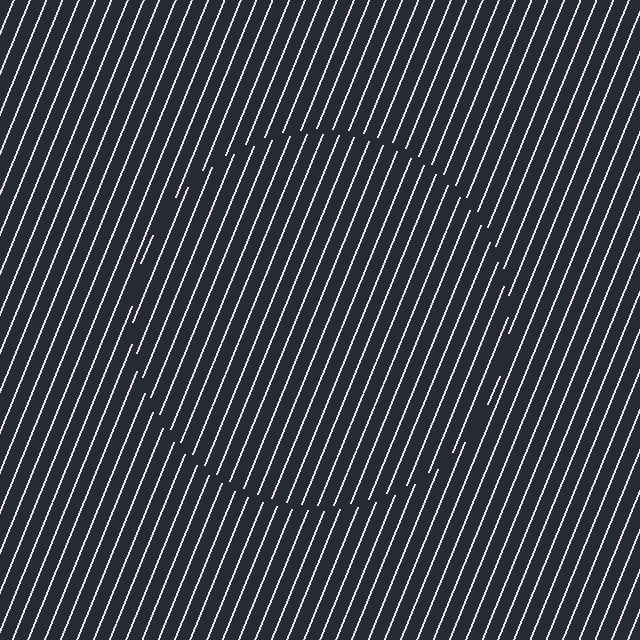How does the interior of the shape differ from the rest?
The interior of the shape contains the same grating, shifted by half a period — the contour is defined by the phase discontinuity where line-ends from the inner and outer gratings abut.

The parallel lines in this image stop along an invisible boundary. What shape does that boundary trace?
An illusory circle. The interior of the shape contains the same grating, shifted by half a period — the contour is defined by the phase discontinuity where line-ends from the inner and outer gratings abut.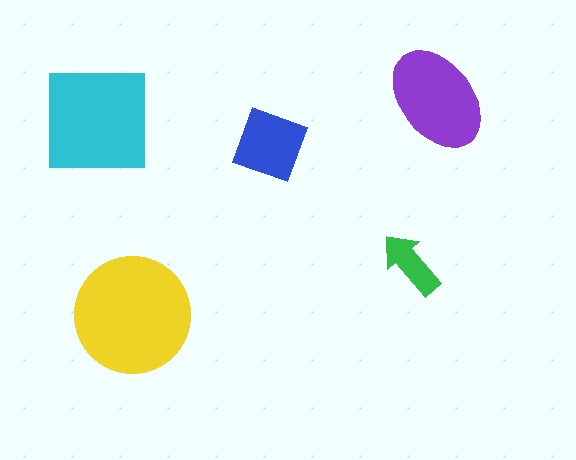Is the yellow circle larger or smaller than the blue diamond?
Larger.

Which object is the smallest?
The green arrow.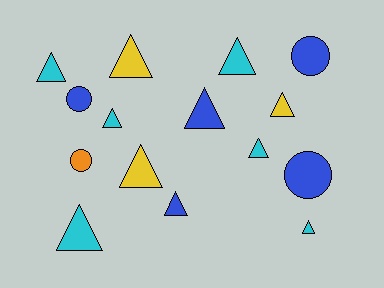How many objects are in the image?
There are 15 objects.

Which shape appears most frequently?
Triangle, with 11 objects.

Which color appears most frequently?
Cyan, with 6 objects.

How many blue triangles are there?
There are 2 blue triangles.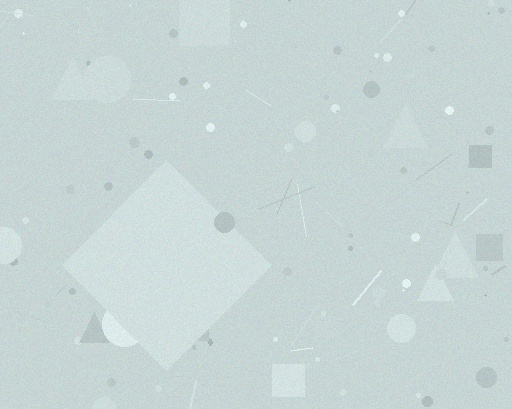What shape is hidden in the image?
A diamond is hidden in the image.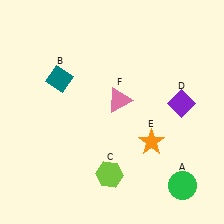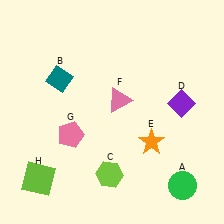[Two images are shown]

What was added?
A pink pentagon (G), a lime square (H) were added in Image 2.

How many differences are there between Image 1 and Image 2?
There are 2 differences between the two images.